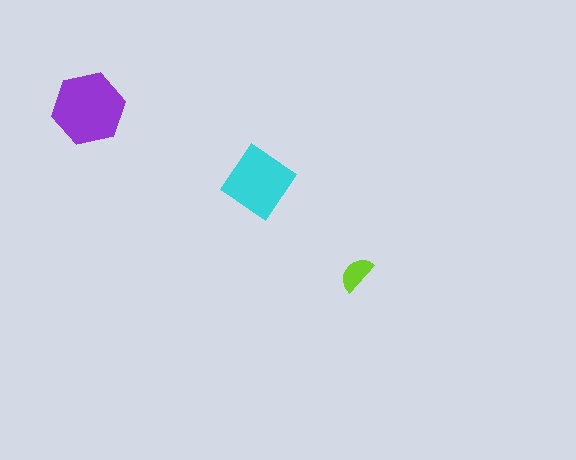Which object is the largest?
The purple hexagon.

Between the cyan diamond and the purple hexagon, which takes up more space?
The purple hexagon.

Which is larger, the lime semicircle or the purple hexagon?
The purple hexagon.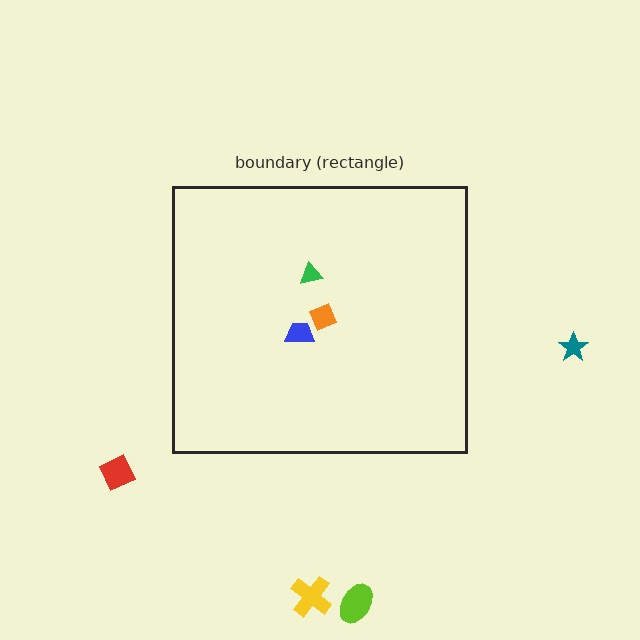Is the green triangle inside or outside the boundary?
Inside.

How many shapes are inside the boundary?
3 inside, 4 outside.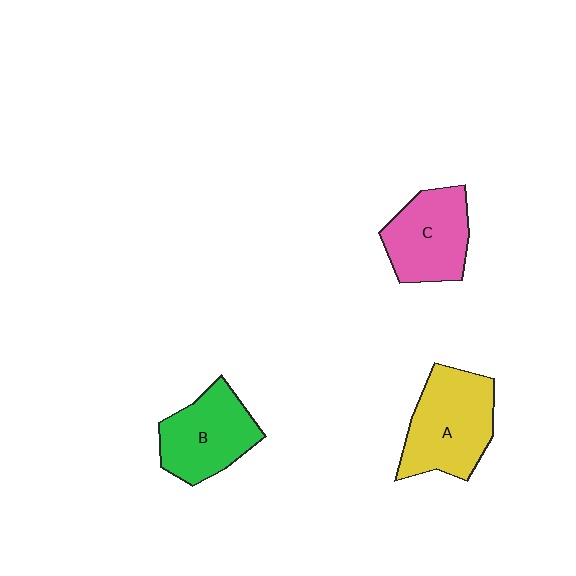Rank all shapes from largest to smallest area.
From largest to smallest: A (yellow), B (green), C (pink).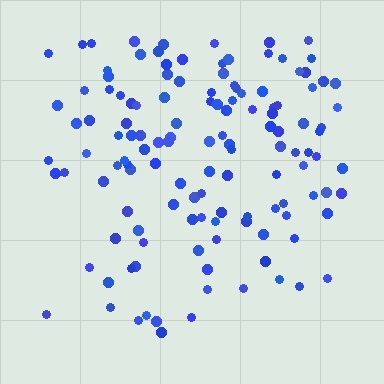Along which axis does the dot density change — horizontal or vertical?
Vertical.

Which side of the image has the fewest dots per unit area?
The bottom.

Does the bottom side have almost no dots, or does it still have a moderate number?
Still a moderate number, just noticeably fewer than the top.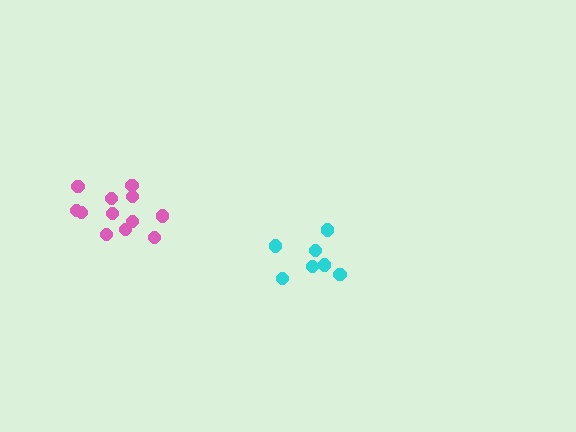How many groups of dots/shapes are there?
There are 2 groups.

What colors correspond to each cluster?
The clusters are colored: pink, cyan.